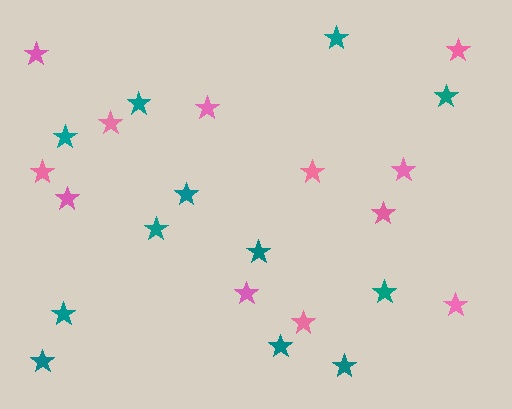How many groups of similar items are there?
There are 2 groups: one group of teal stars (12) and one group of pink stars (12).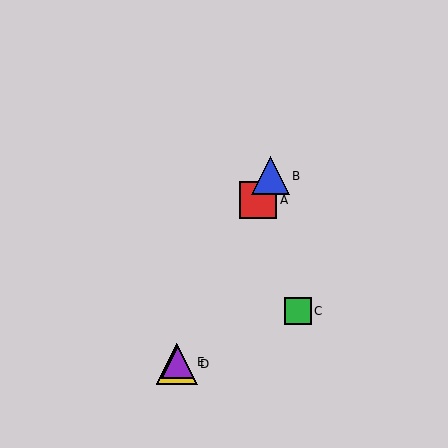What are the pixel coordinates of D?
Object D is at (177, 364).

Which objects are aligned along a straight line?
Objects A, B, D, E are aligned along a straight line.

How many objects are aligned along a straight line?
4 objects (A, B, D, E) are aligned along a straight line.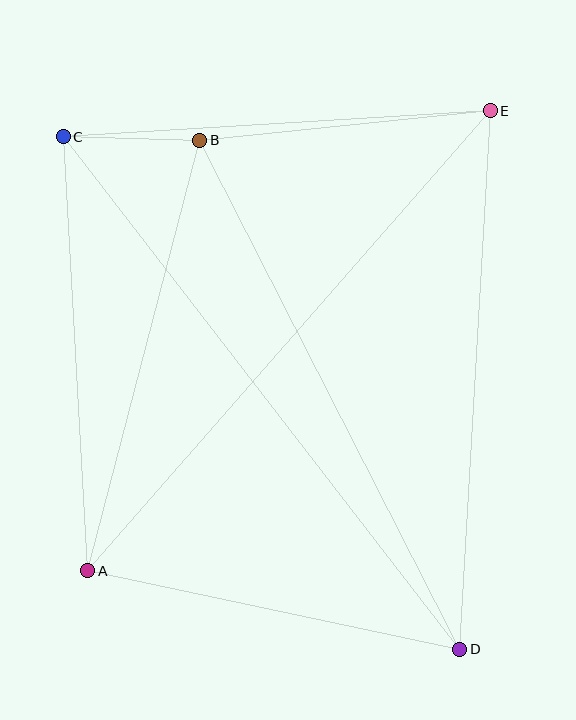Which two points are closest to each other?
Points B and C are closest to each other.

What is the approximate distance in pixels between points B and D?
The distance between B and D is approximately 571 pixels.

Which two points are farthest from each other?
Points C and D are farthest from each other.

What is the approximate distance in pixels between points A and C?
The distance between A and C is approximately 435 pixels.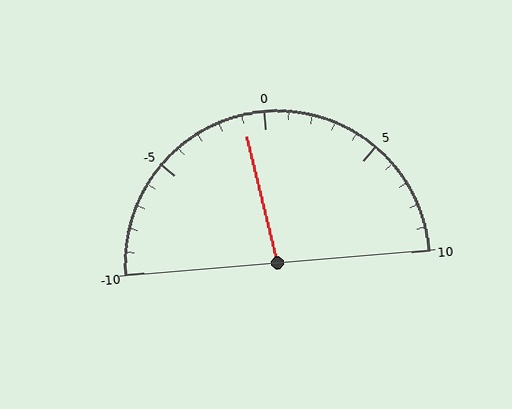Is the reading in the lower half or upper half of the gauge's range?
The reading is in the lower half of the range (-10 to 10).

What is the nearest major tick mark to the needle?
The nearest major tick mark is 0.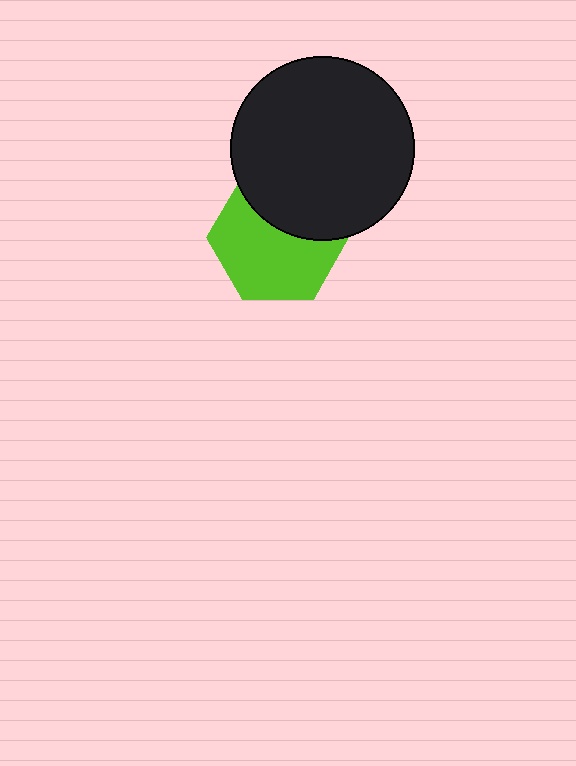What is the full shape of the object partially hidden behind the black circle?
The partially hidden object is a lime hexagon.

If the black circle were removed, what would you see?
You would see the complete lime hexagon.